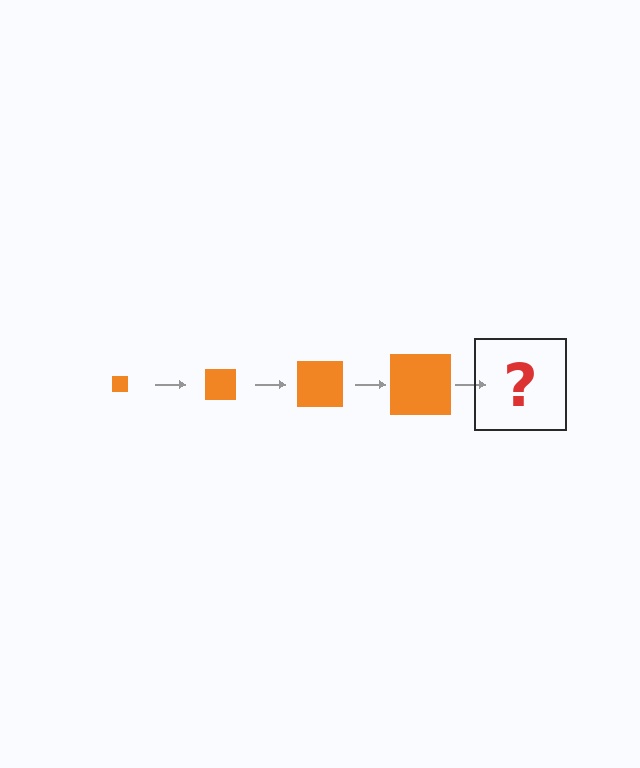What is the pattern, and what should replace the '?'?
The pattern is that the square gets progressively larger each step. The '?' should be an orange square, larger than the previous one.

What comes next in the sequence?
The next element should be an orange square, larger than the previous one.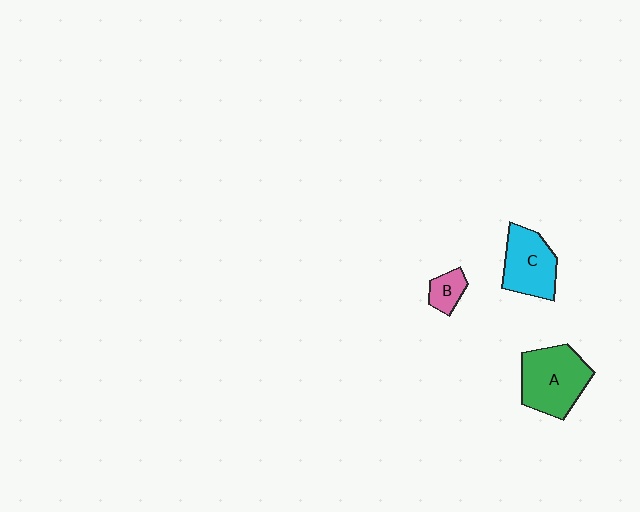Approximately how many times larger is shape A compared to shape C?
Approximately 1.3 times.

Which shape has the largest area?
Shape A (green).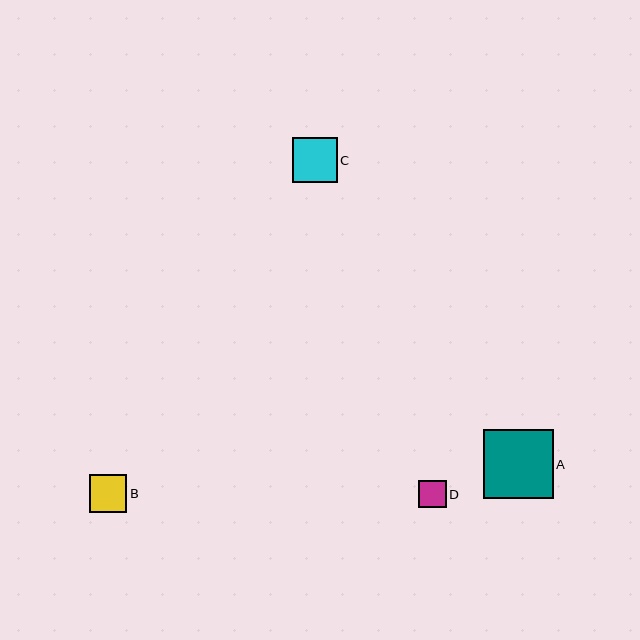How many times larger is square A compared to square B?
Square A is approximately 1.8 times the size of square B.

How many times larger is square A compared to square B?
Square A is approximately 1.8 times the size of square B.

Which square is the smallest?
Square D is the smallest with a size of approximately 28 pixels.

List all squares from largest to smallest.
From largest to smallest: A, C, B, D.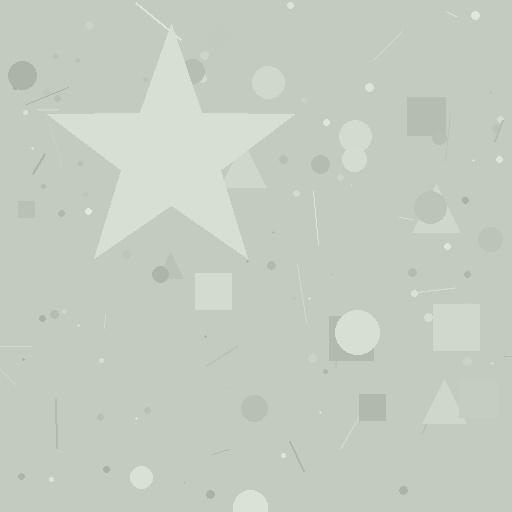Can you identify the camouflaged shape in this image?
The camouflaged shape is a star.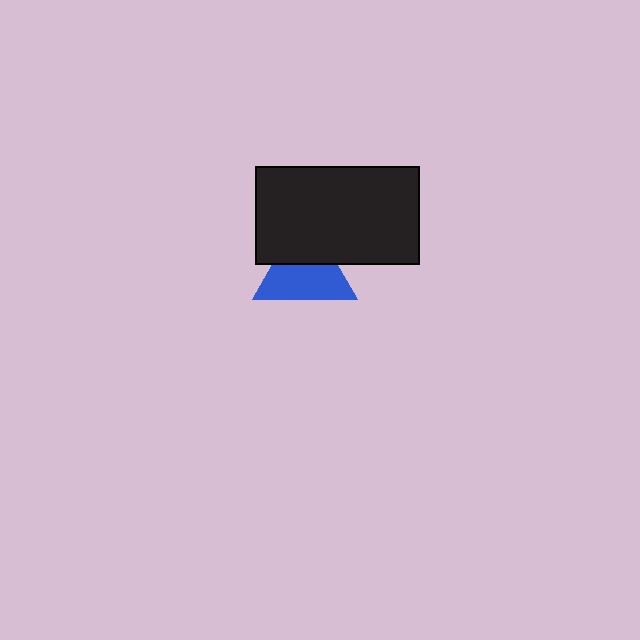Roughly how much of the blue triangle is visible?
About half of it is visible (roughly 60%).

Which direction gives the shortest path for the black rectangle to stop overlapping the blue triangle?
Moving up gives the shortest separation.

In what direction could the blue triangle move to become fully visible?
The blue triangle could move down. That would shift it out from behind the black rectangle entirely.